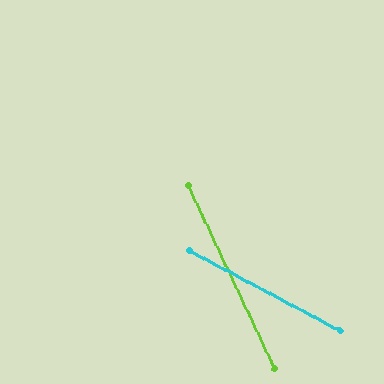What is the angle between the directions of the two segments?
Approximately 37 degrees.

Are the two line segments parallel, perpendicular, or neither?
Neither parallel nor perpendicular — they differ by about 37°.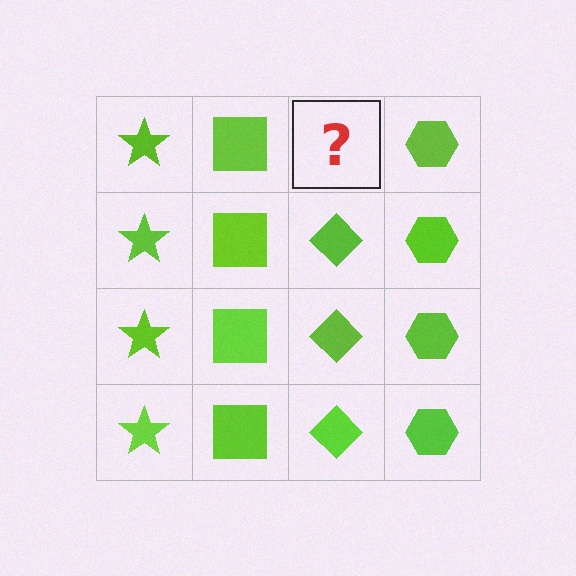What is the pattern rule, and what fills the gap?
The rule is that each column has a consistent shape. The gap should be filled with a lime diamond.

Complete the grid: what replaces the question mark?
The question mark should be replaced with a lime diamond.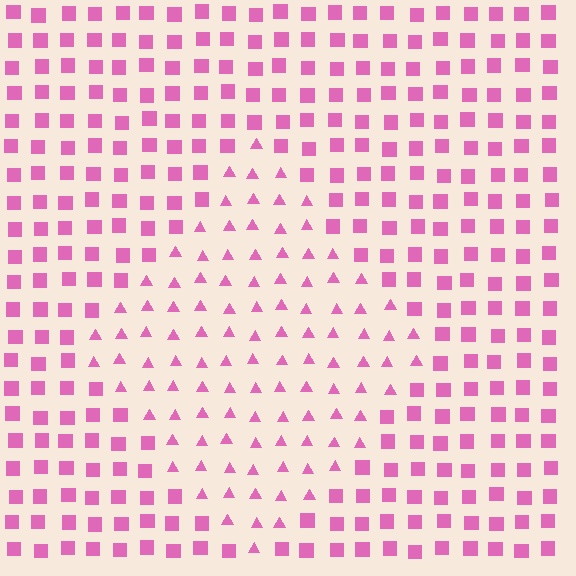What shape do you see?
I see a diamond.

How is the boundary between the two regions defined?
The boundary is defined by a change in element shape: triangles inside vs. squares outside. All elements share the same color and spacing.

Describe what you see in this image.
The image is filled with small pink elements arranged in a uniform grid. A diamond-shaped region contains triangles, while the surrounding area contains squares. The boundary is defined purely by the change in element shape.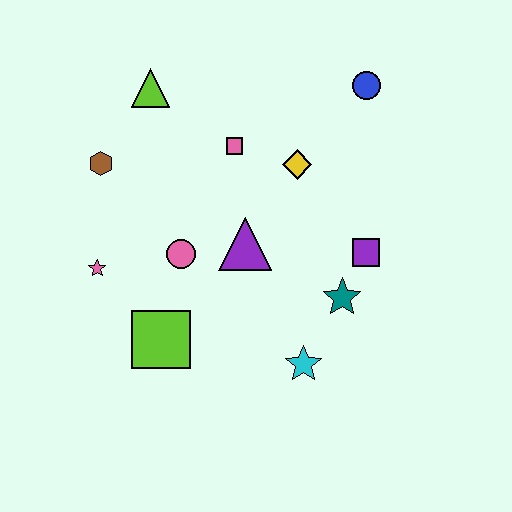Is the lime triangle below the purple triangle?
No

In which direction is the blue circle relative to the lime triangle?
The blue circle is to the right of the lime triangle.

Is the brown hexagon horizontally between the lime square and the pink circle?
No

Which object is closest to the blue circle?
The yellow diamond is closest to the blue circle.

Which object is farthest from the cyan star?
The lime triangle is farthest from the cyan star.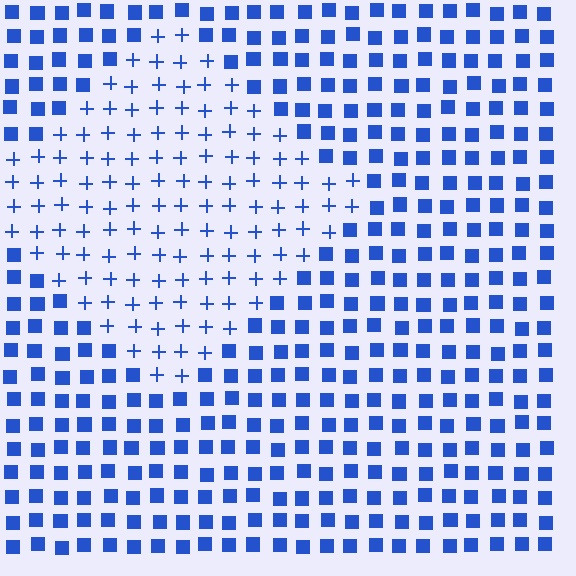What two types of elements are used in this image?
The image uses plus signs inside the diamond region and squares outside it.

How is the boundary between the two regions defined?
The boundary is defined by a change in element shape: plus signs inside vs. squares outside. All elements share the same color and spacing.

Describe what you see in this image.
The image is filled with small blue elements arranged in a uniform grid. A diamond-shaped region contains plus signs, while the surrounding area contains squares. The boundary is defined purely by the change in element shape.